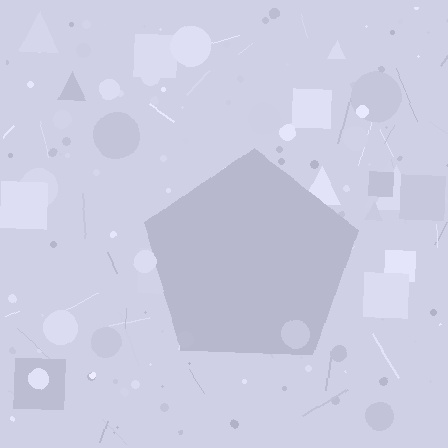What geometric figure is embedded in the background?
A pentagon is embedded in the background.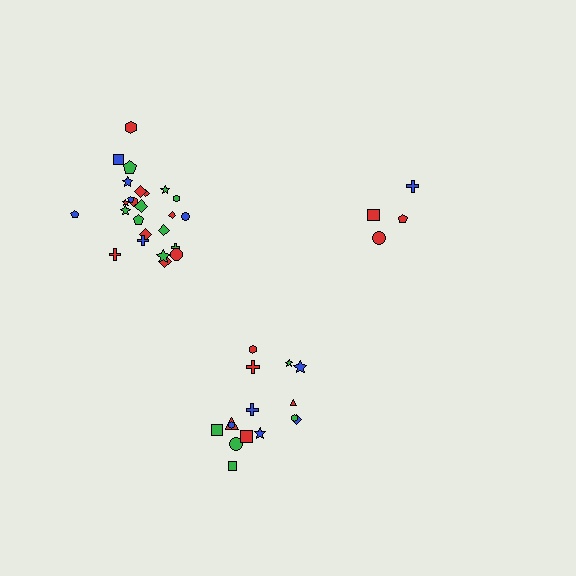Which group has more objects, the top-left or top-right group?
The top-left group.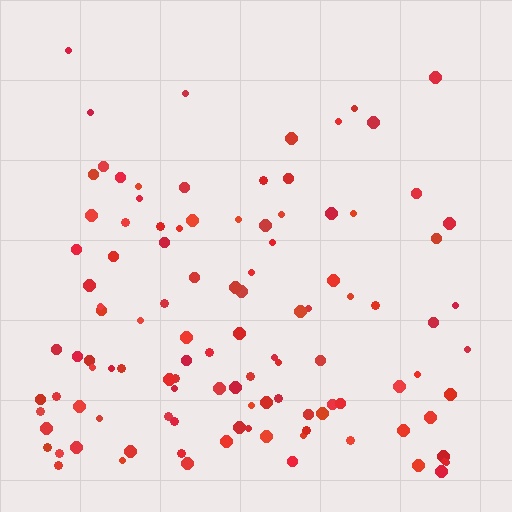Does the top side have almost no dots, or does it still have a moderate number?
Still a moderate number, just noticeably fewer than the bottom.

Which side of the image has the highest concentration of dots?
The bottom.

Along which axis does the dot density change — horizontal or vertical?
Vertical.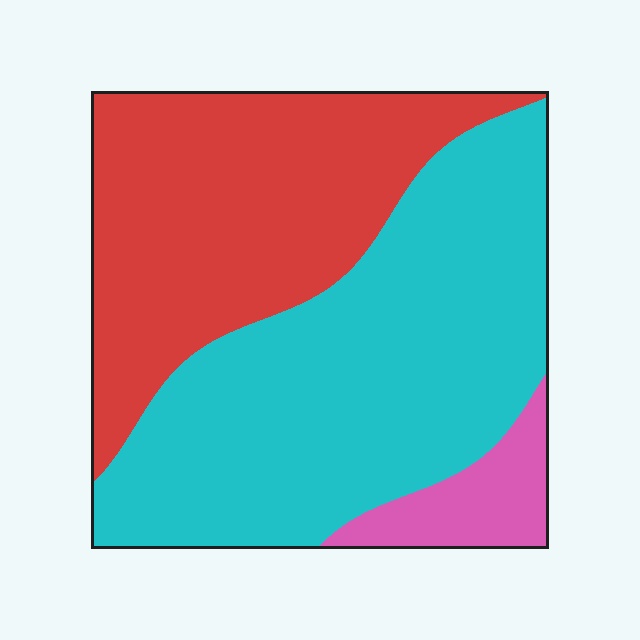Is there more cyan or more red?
Cyan.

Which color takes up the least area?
Pink, at roughly 10%.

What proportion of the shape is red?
Red takes up about two fifths (2/5) of the shape.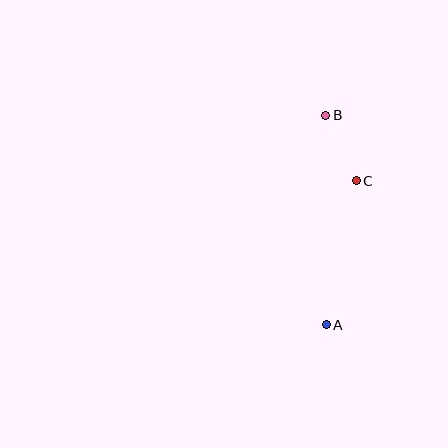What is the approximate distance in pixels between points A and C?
The distance between A and C is approximately 147 pixels.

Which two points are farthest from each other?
Points A and B are farthest from each other.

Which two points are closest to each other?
Points B and C are closest to each other.